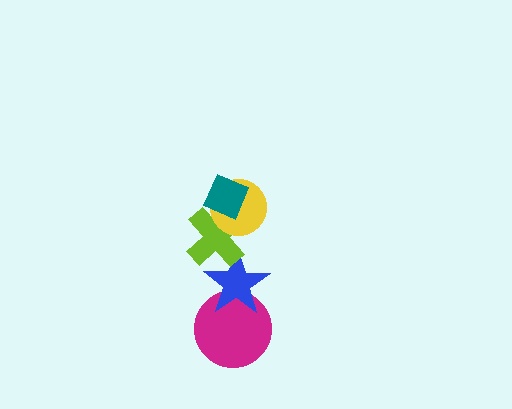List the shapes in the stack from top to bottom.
From top to bottom: the teal diamond, the yellow circle, the lime cross, the blue star, the magenta circle.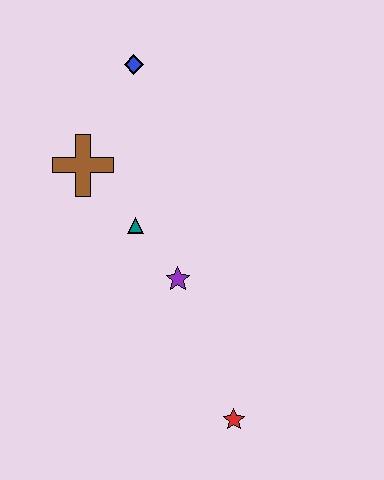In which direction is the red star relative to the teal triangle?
The red star is below the teal triangle.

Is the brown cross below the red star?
No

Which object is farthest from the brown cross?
The red star is farthest from the brown cross.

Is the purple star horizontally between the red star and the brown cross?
Yes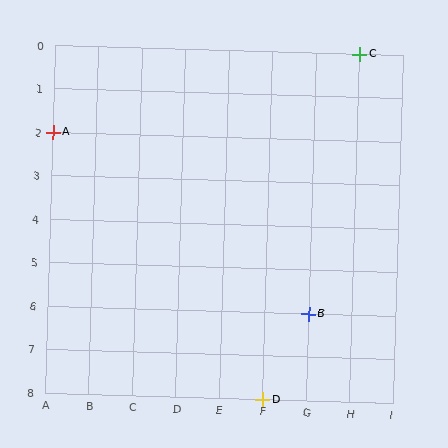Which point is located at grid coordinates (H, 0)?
Point C is at (H, 0).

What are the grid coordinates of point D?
Point D is at grid coordinates (F, 8).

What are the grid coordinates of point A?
Point A is at grid coordinates (A, 2).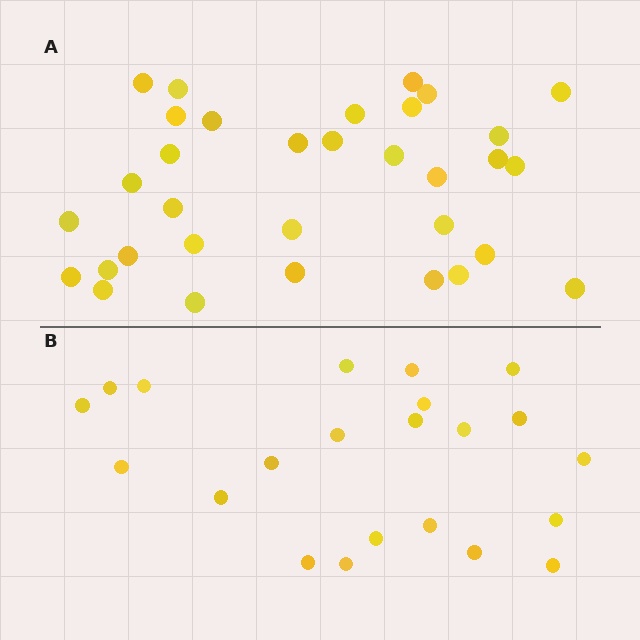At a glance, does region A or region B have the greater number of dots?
Region A (the top region) has more dots.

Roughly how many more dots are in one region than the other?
Region A has roughly 12 or so more dots than region B.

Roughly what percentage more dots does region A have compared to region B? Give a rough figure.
About 50% more.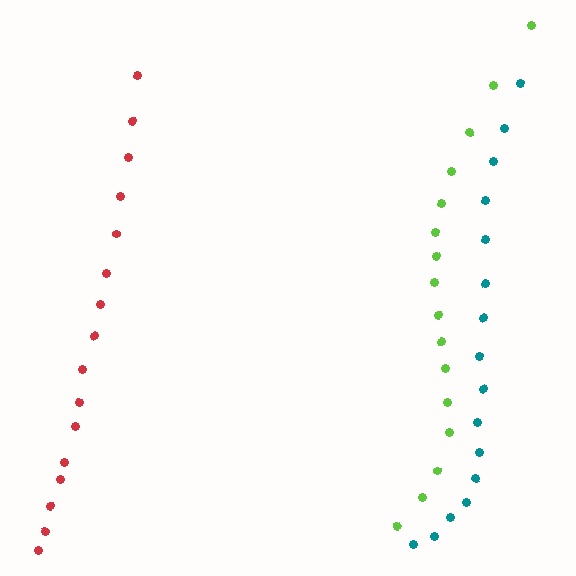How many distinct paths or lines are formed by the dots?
There are 3 distinct paths.